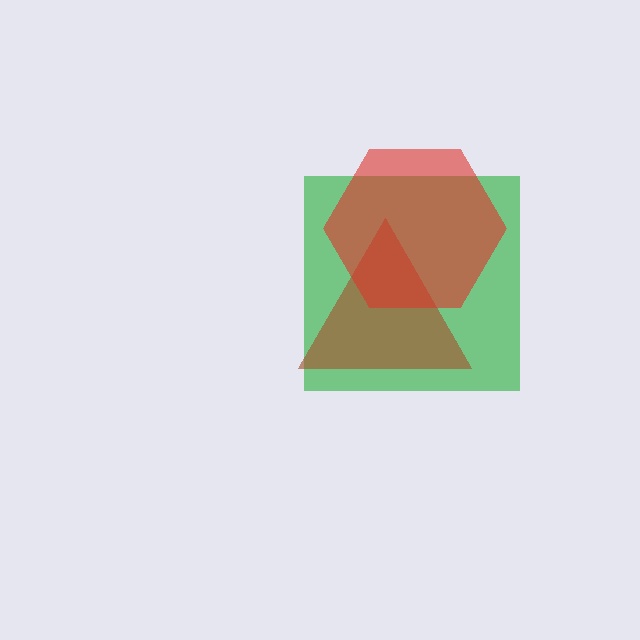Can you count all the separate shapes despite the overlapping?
Yes, there are 3 separate shapes.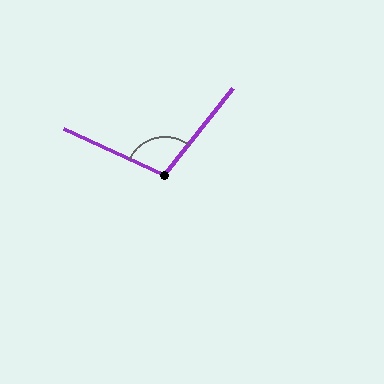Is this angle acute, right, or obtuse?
It is obtuse.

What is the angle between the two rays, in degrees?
Approximately 104 degrees.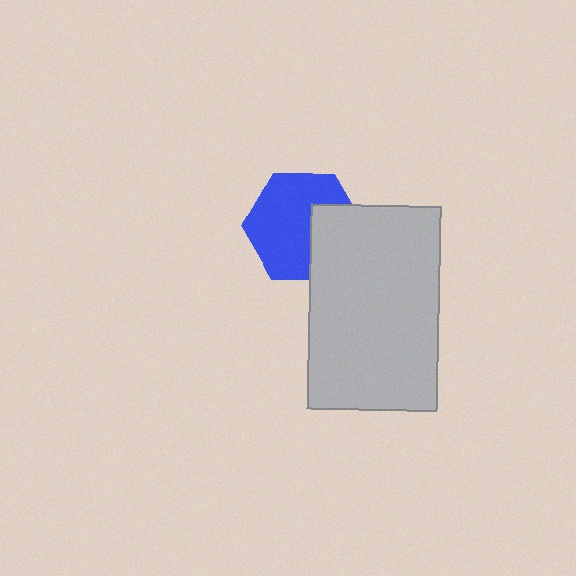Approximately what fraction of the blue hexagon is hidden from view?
Roughly 32% of the blue hexagon is hidden behind the light gray rectangle.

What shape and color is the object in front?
The object in front is a light gray rectangle.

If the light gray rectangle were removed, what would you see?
You would see the complete blue hexagon.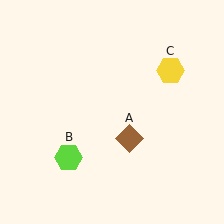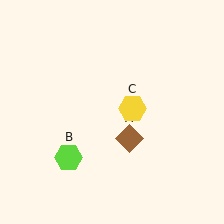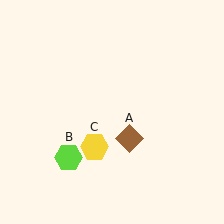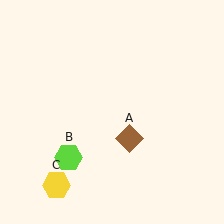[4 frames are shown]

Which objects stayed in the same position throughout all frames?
Brown diamond (object A) and lime hexagon (object B) remained stationary.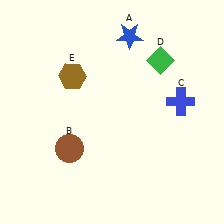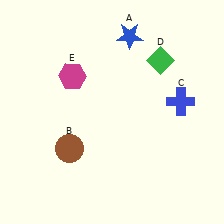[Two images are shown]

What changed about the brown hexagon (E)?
In Image 1, E is brown. In Image 2, it changed to magenta.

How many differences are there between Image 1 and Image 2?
There is 1 difference between the two images.